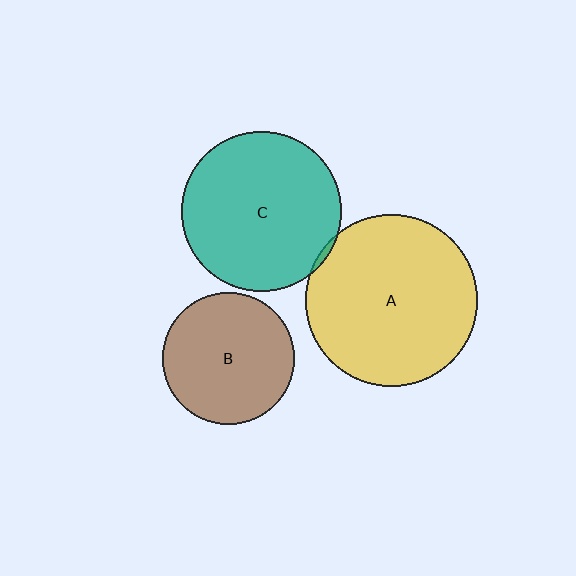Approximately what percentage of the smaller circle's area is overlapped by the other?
Approximately 5%.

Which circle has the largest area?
Circle A (yellow).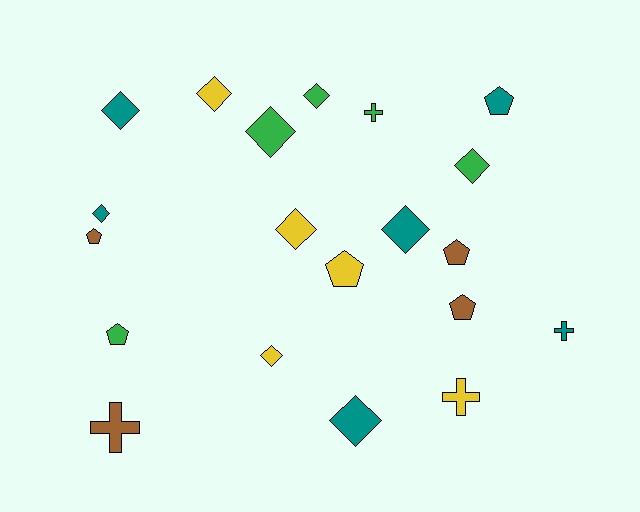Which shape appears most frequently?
Diamond, with 10 objects.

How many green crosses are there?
There is 1 green cross.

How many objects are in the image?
There are 20 objects.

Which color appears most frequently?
Teal, with 6 objects.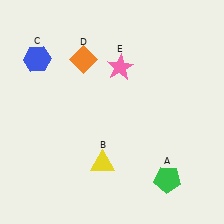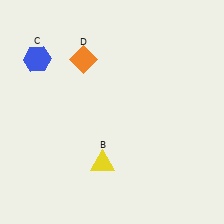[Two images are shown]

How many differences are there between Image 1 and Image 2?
There are 2 differences between the two images.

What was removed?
The green pentagon (A), the pink star (E) were removed in Image 2.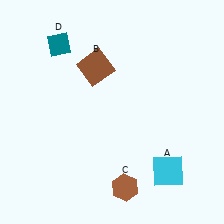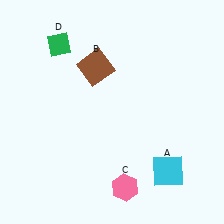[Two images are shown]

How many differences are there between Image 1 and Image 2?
There are 2 differences between the two images.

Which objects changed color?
C changed from brown to pink. D changed from teal to green.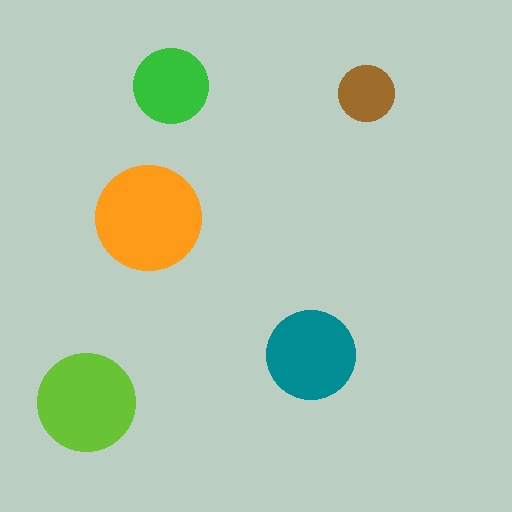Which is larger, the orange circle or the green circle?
The orange one.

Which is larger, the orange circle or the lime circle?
The orange one.